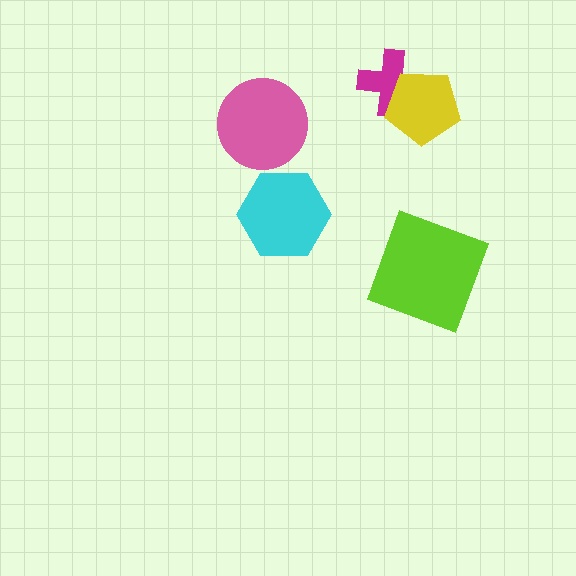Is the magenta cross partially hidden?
Yes, it is partially covered by another shape.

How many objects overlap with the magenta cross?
1 object overlaps with the magenta cross.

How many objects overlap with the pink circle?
0 objects overlap with the pink circle.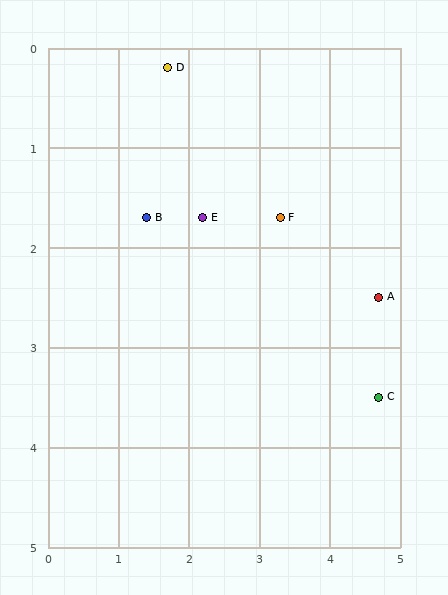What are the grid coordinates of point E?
Point E is at approximately (2.2, 1.7).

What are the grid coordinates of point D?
Point D is at approximately (1.7, 0.2).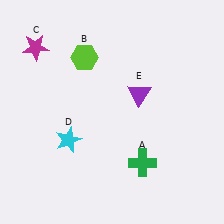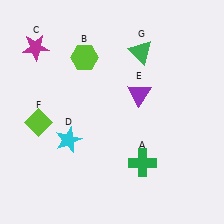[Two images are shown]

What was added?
A lime diamond (F), a green triangle (G) were added in Image 2.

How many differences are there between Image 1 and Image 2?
There are 2 differences between the two images.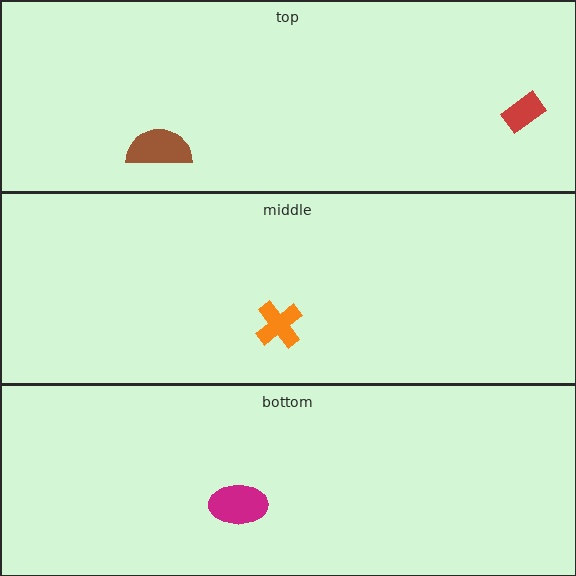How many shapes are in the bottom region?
1.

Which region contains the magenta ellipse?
The bottom region.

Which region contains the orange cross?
The middle region.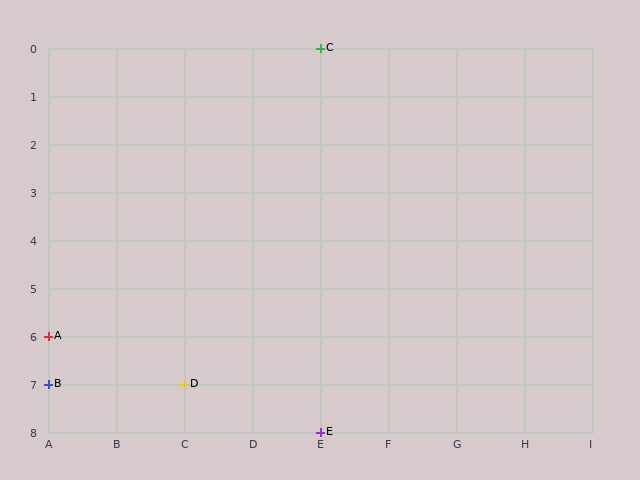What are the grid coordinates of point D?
Point D is at grid coordinates (C, 7).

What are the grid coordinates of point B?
Point B is at grid coordinates (A, 7).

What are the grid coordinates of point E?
Point E is at grid coordinates (E, 8).